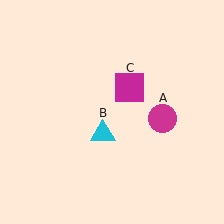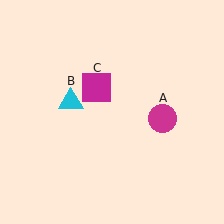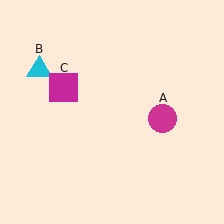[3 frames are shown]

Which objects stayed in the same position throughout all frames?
Magenta circle (object A) remained stationary.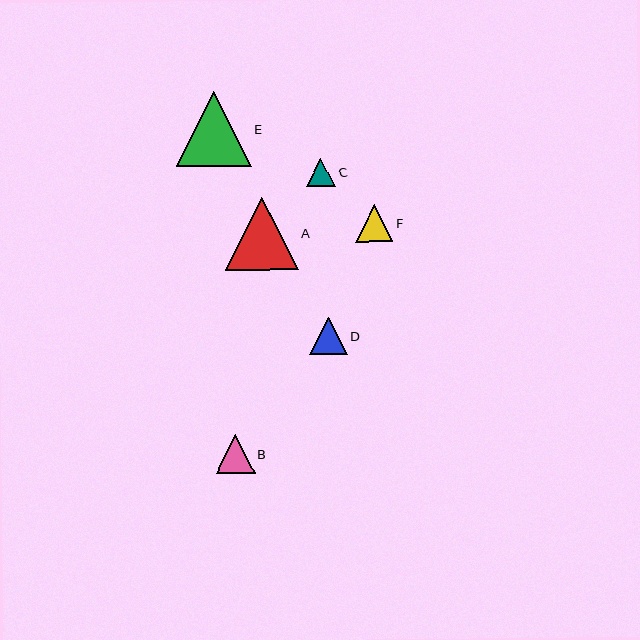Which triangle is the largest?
Triangle E is the largest with a size of approximately 75 pixels.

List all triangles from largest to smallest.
From largest to smallest: E, A, B, D, F, C.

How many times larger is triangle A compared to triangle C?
Triangle A is approximately 2.6 times the size of triangle C.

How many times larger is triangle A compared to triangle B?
Triangle A is approximately 1.9 times the size of triangle B.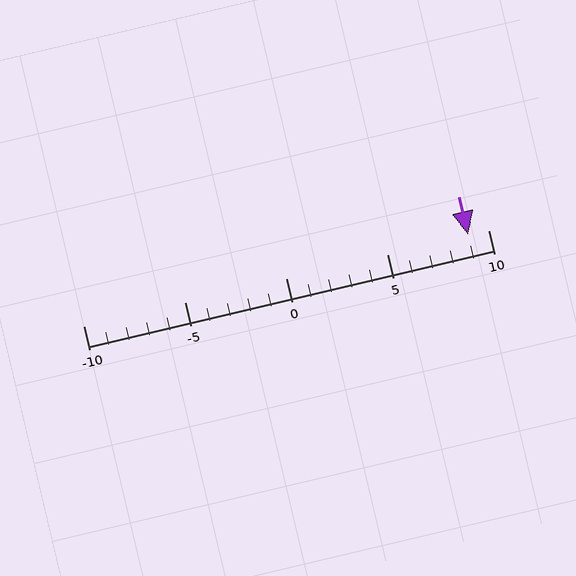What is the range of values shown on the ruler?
The ruler shows values from -10 to 10.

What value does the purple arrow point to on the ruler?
The purple arrow points to approximately 9.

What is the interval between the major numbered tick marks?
The major tick marks are spaced 5 units apart.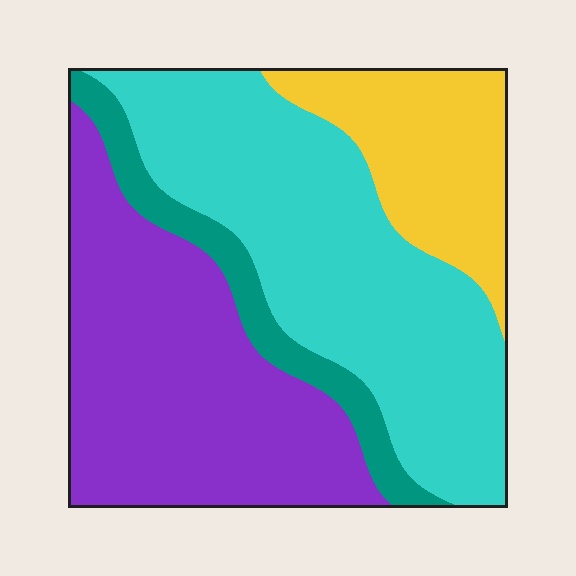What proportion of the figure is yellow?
Yellow covers about 15% of the figure.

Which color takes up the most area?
Cyan, at roughly 40%.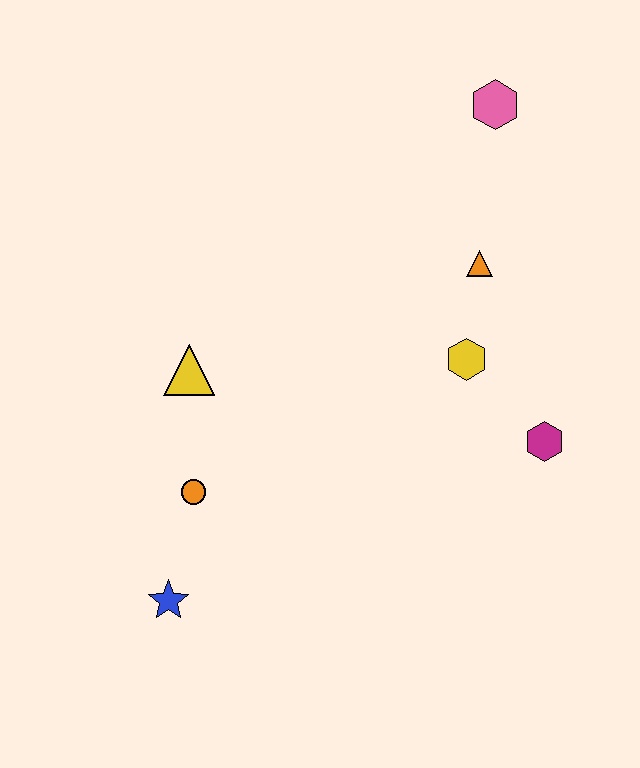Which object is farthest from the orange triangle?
The blue star is farthest from the orange triangle.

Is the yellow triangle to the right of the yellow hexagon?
No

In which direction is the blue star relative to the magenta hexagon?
The blue star is to the left of the magenta hexagon.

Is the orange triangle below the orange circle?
No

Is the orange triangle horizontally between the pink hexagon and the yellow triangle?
Yes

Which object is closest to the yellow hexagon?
The orange triangle is closest to the yellow hexagon.